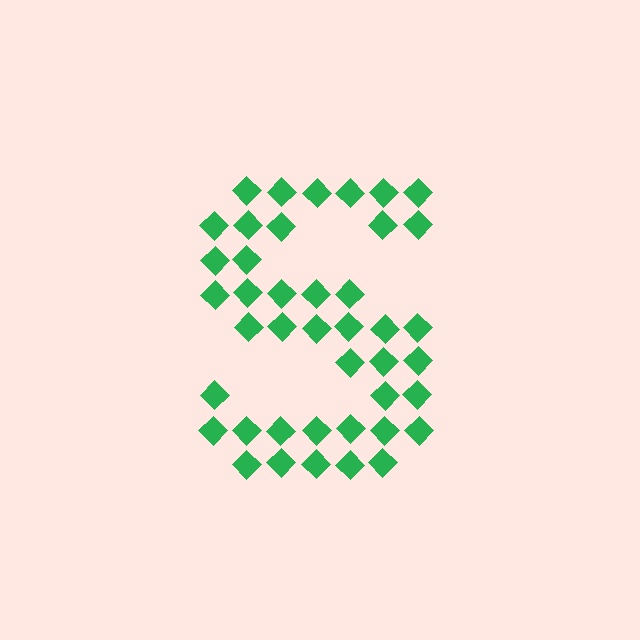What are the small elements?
The small elements are diamonds.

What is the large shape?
The large shape is the letter S.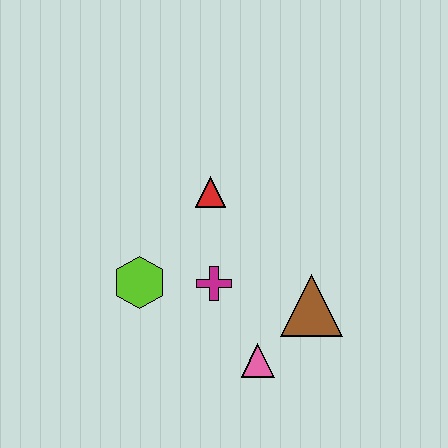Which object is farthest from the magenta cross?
The brown triangle is farthest from the magenta cross.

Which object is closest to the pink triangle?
The brown triangle is closest to the pink triangle.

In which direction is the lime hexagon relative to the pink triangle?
The lime hexagon is to the left of the pink triangle.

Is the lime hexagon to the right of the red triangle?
No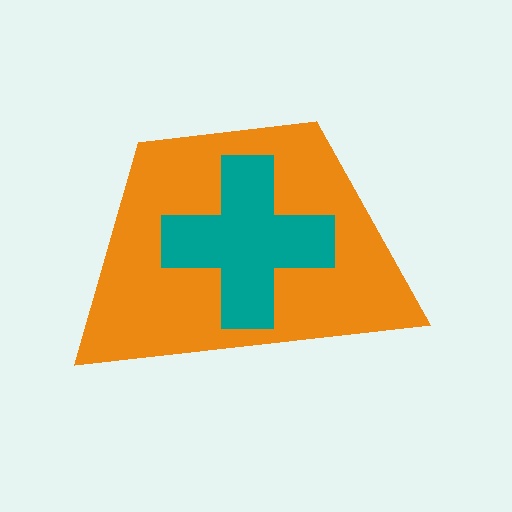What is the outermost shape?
The orange trapezoid.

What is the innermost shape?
The teal cross.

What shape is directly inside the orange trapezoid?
The teal cross.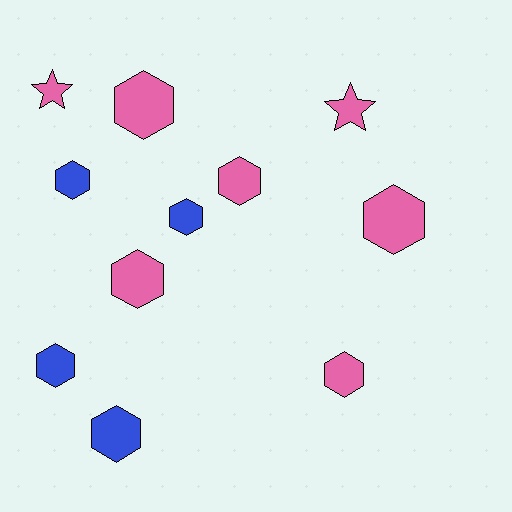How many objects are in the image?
There are 11 objects.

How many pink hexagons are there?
There are 5 pink hexagons.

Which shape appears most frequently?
Hexagon, with 9 objects.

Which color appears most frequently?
Pink, with 7 objects.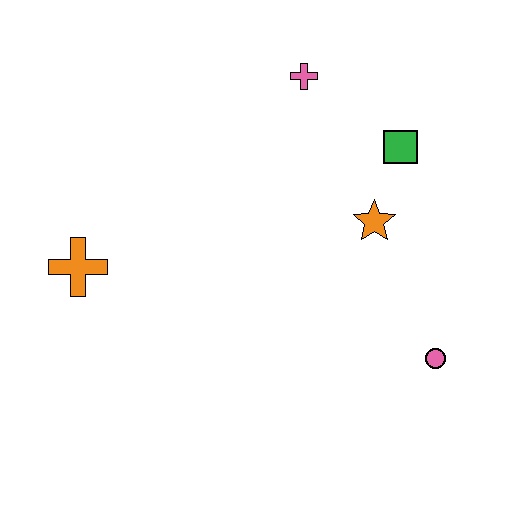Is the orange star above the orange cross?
Yes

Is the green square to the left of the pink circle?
Yes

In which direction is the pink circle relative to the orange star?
The pink circle is below the orange star.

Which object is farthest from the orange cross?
The pink circle is farthest from the orange cross.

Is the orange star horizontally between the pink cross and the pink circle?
Yes